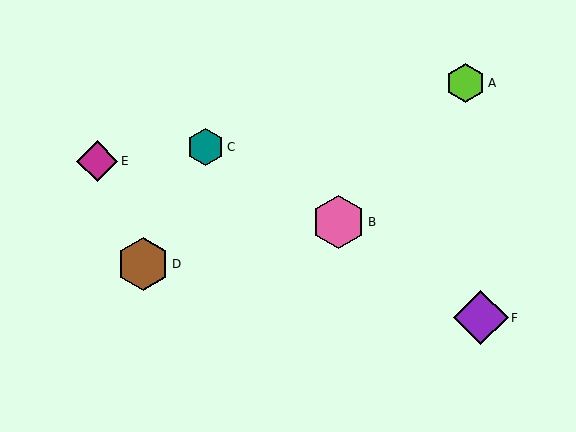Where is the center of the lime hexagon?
The center of the lime hexagon is at (466, 83).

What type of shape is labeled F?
Shape F is a purple diamond.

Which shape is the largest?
The purple diamond (labeled F) is the largest.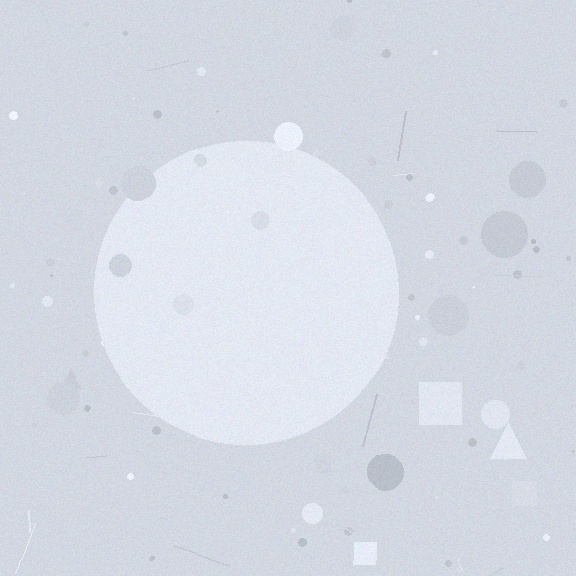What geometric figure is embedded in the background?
A circle is embedded in the background.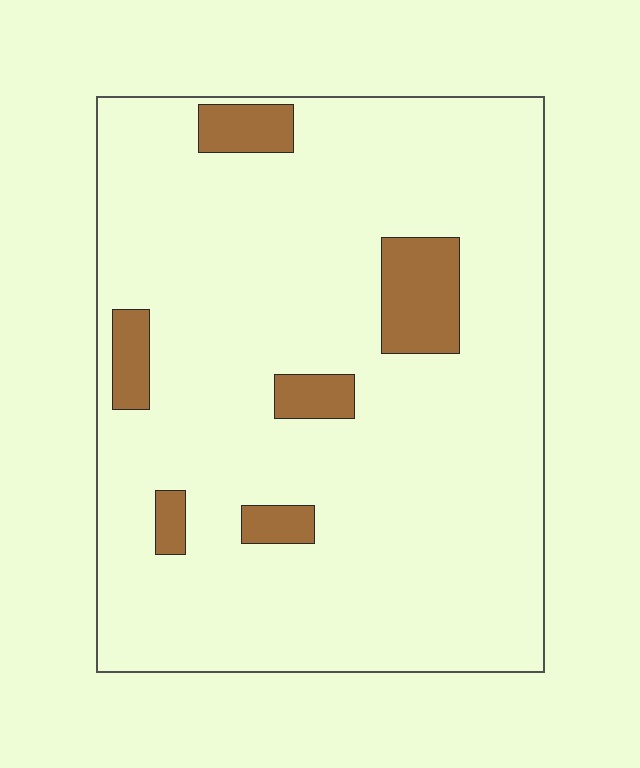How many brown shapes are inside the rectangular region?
6.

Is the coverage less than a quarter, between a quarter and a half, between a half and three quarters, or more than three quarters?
Less than a quarter.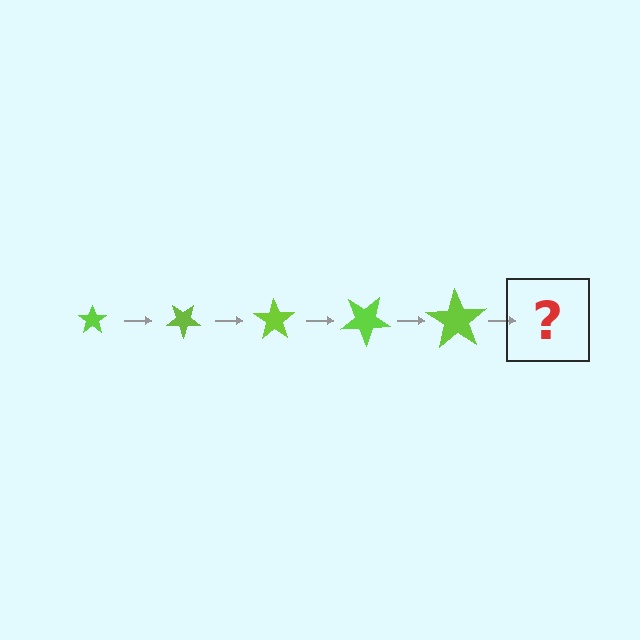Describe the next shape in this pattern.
It should be a star, larger than the previous one and rotated 175 degrees from the start.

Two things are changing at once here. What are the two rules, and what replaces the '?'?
The two rules are that the star grows larger each step and it rotates 35 degrees each step. The '?' should be a star, larger than the previous one and rotated 175 degrees from the start.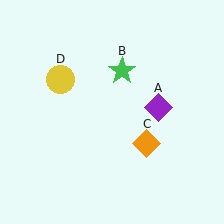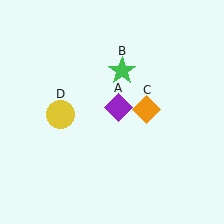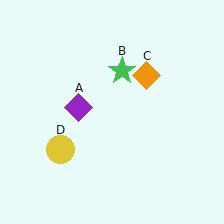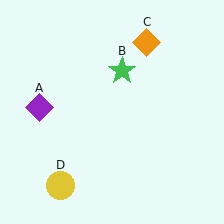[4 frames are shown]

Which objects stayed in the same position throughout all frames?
Green star (object B) remained stationary.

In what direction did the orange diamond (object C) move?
The orange diamond (object C) moved up.